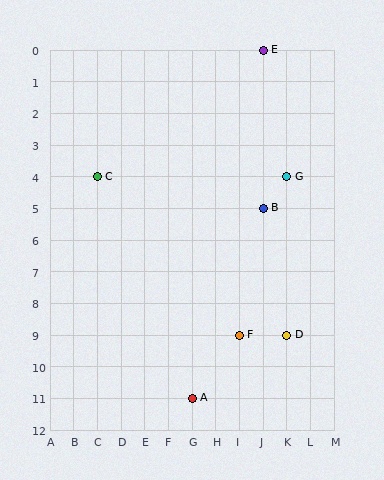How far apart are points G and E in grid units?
Points G and E are 1 column and 4 rows apart (about 4.1 grid units diagonally).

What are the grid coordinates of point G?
Point G is at grid coordinates (K, 4).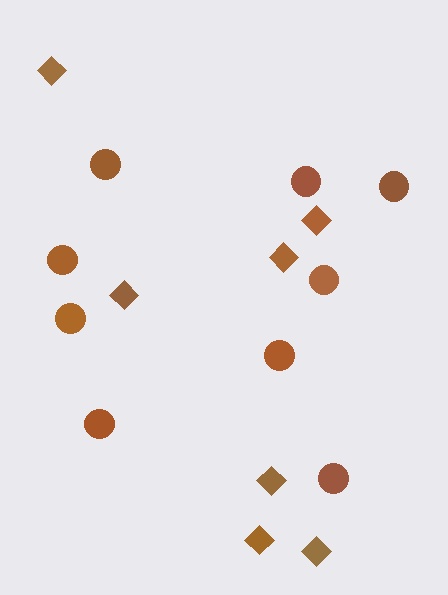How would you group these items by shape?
There are 2 groups: one group of diamonds (7) and one group of circles (9).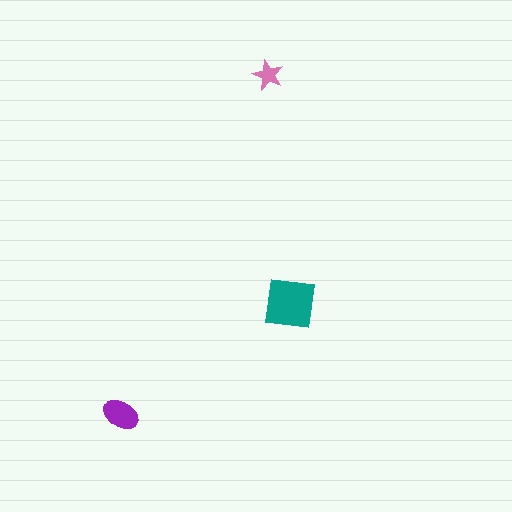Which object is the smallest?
The pink star.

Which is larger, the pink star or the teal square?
The teal square.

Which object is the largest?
The teal square.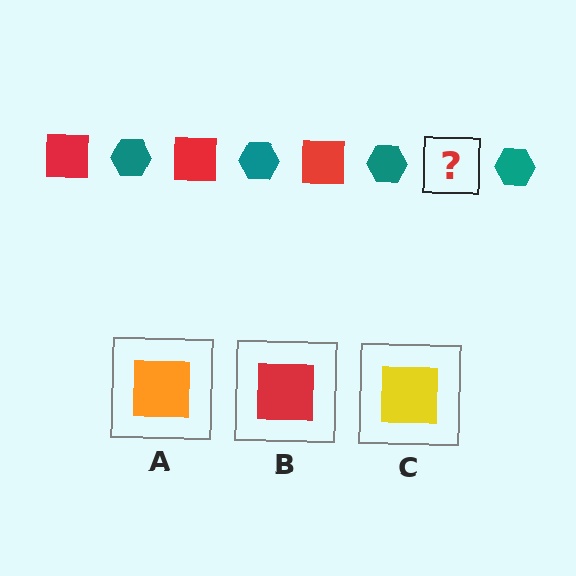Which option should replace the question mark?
Option B.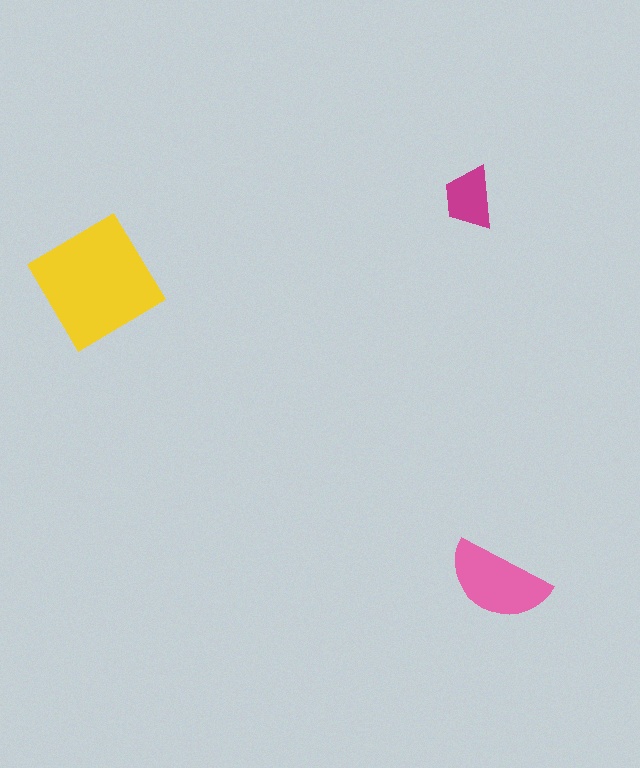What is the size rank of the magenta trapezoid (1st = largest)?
3rd.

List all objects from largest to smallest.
The yellow diamond, the pink semicircle, the magenta trapezoid.